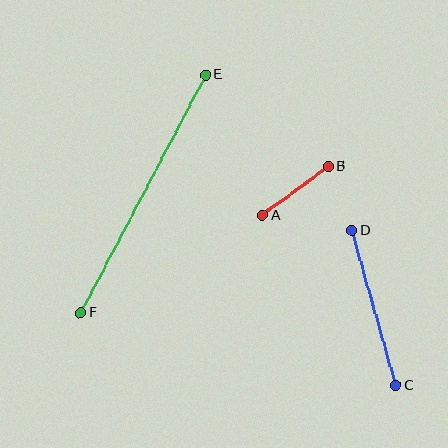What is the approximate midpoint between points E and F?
The midpoint is at approximately (143, 194) pixels.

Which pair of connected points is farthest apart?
Points E and F are farthest apart.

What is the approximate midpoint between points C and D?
The midpoint is at approximately (374, 308) pixels.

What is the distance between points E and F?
The distance is approximately 269 pixels.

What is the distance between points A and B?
The distance is approximately 82 pixels.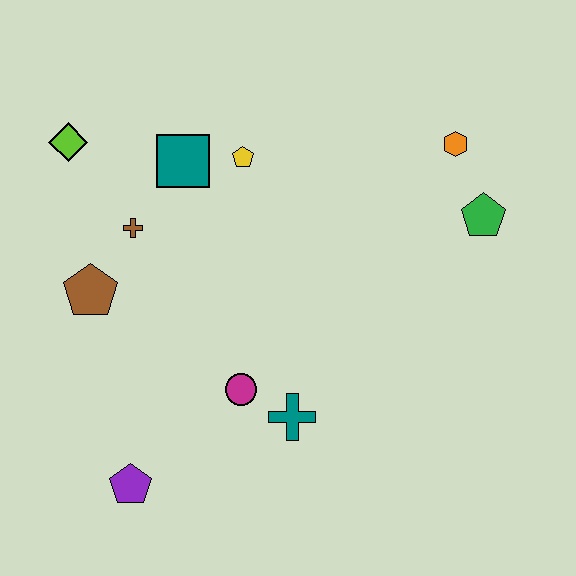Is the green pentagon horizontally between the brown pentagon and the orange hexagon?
No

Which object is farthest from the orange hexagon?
The purple pentagon is farthest from the orange hexagon.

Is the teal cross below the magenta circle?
Yes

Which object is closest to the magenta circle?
The teal cross is closest to the magenta circle.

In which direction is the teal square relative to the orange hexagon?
The teal square is to the left of the orange hexagon.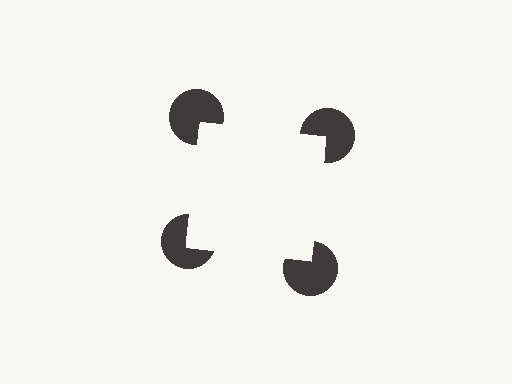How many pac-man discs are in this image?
There are 4 — one at each vertex of the illusory square.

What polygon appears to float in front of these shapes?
An illusory square — its edges are inferred from the aligned wedge cuts in the pac-man discs, not physically drawn.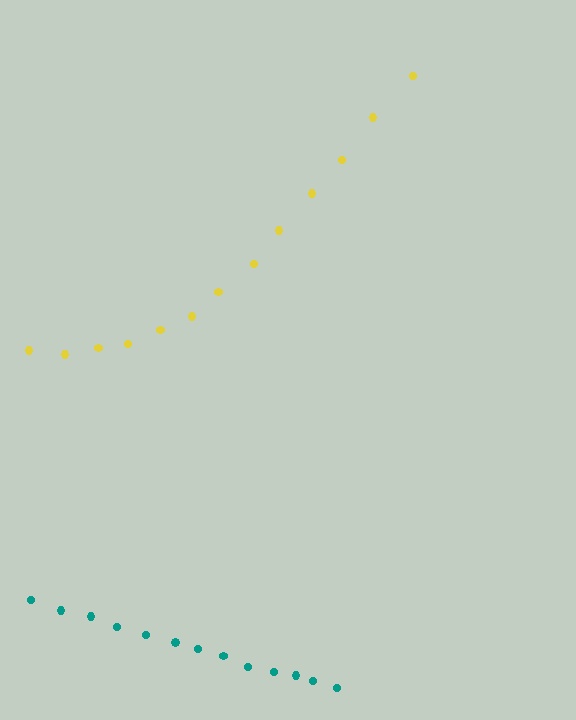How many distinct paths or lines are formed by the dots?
There are 2 distinct paths.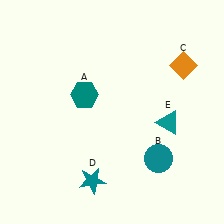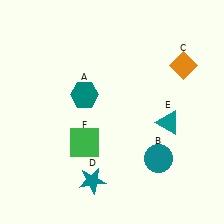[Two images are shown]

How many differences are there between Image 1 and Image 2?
There is 1 difference between the two images.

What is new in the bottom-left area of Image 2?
A green square (F) was added in the bottom-left area of Image 2.